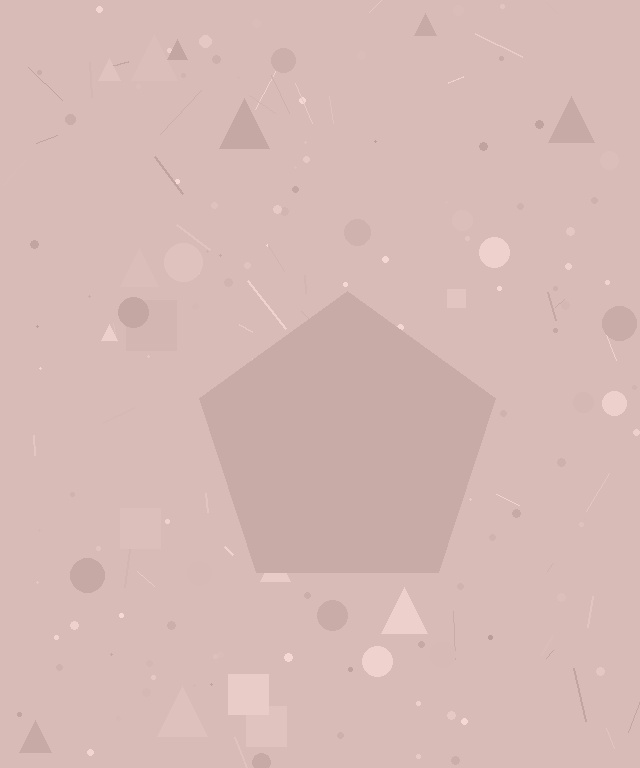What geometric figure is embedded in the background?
A pentagon is embedded in the background.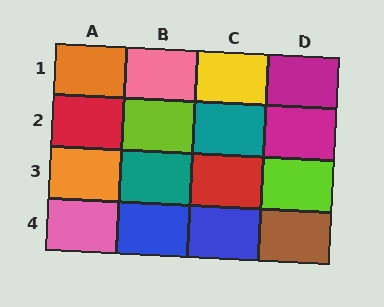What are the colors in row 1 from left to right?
Orange, pink, yellow, magenta.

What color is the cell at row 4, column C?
Blue.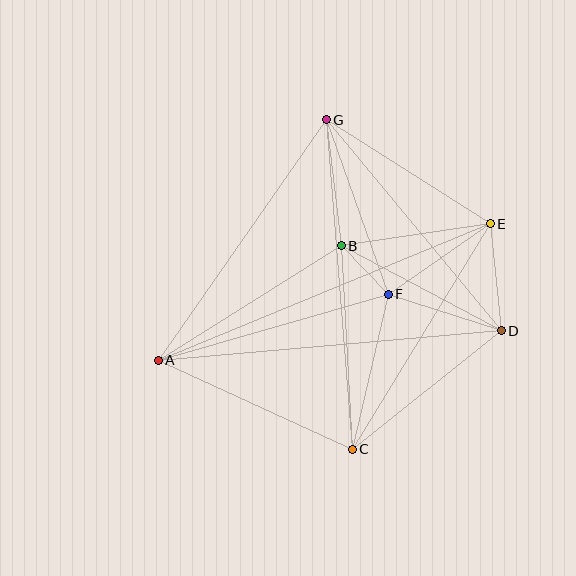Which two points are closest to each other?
Points B and F are closest to each other.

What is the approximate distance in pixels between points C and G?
The distance between C and G is approximately 330 pixels.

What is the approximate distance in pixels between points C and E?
The distance between C and E is approximately 264 pixels.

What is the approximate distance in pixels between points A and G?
The distance between A and G is approximately 294 pixels.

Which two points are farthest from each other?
Points A and E are farthest from each other.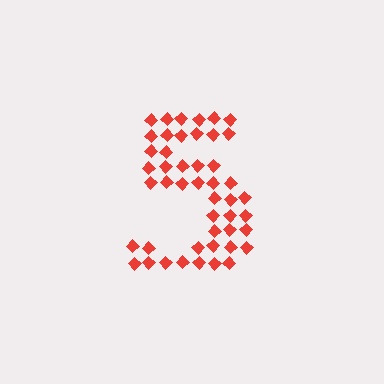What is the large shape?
The large shape is the digit 5.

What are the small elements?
The small elements are diamonds.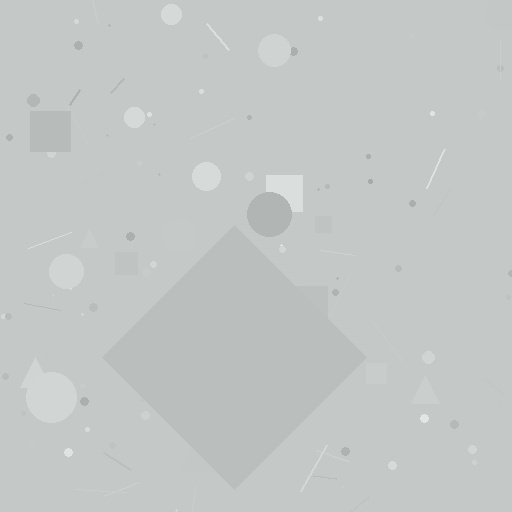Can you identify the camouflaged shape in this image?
The camouflaged shape is a diamond.